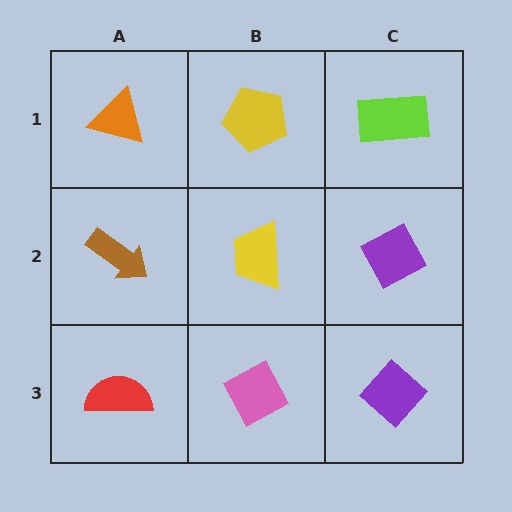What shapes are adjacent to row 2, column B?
A yellow pentagon (row 1, column B), a pink diamond (row 3, column B), a brown arrow (row 2, column A), a purple diamond (row 2, column C).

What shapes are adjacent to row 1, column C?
A purple diamond (row 2, column C), a yellow pentagon (row 1, column B).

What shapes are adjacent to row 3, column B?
A yellow trapezoid (row 2, column B), a red semicircle (row 3, column A), a purple diamond (row 3, column C).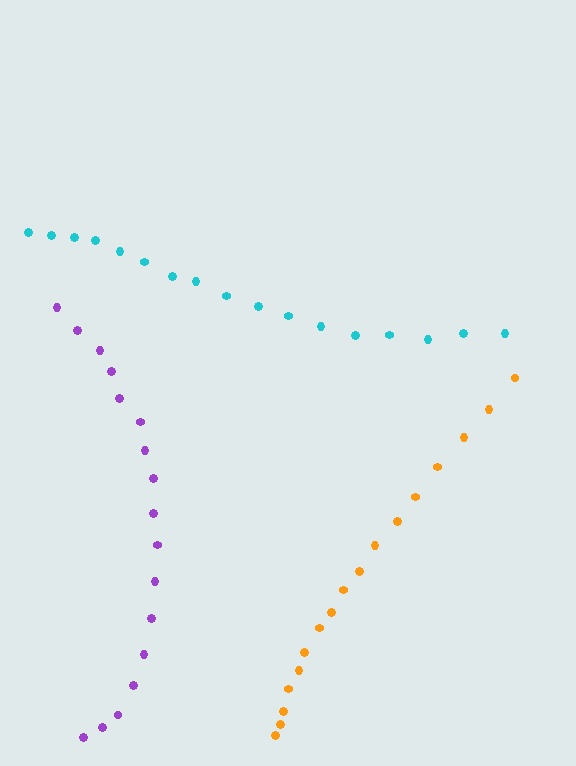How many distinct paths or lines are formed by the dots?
There are 3 distinct paths.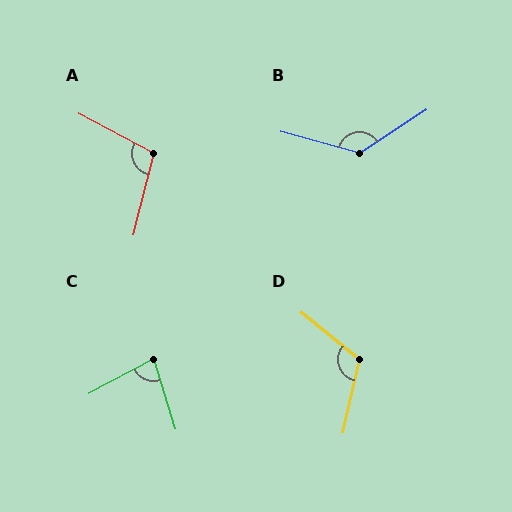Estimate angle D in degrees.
Approximately 116 degrees.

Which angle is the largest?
B, at approximately 131 degrees.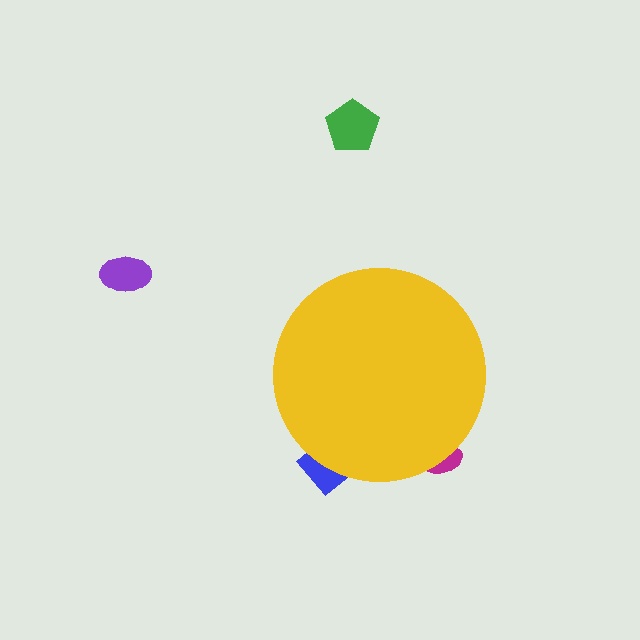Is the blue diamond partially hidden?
Yes, the blue diamond is partially hidden behind the yellow circle.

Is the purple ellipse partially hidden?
No, the purple ellipse is fully visible.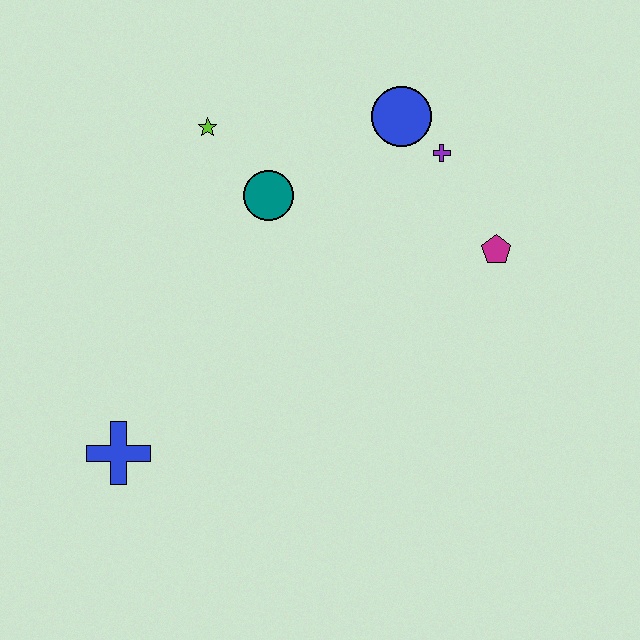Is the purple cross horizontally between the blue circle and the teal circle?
No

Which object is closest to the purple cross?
The blue circle is closest to the purple cross.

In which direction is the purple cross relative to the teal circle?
The purple cross is to the right of the teal circle.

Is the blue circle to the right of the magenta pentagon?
No